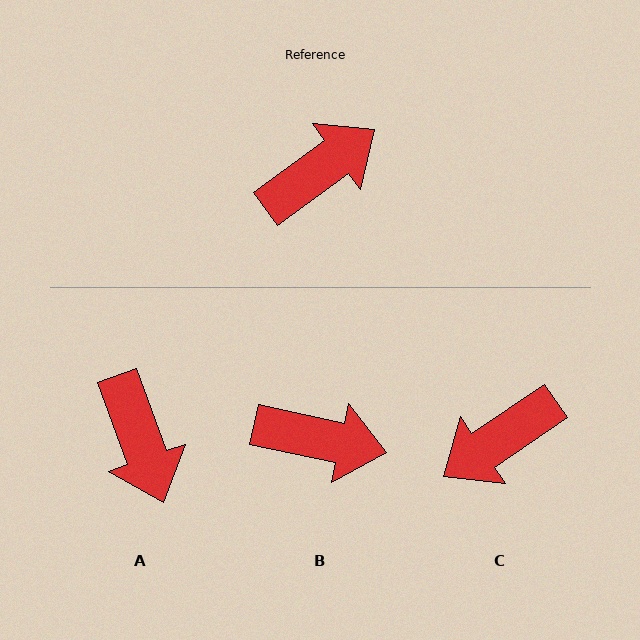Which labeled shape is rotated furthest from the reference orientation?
C, about 178 degrees away.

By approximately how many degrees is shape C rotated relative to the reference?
Approximately 178 degrees counter-clockwise.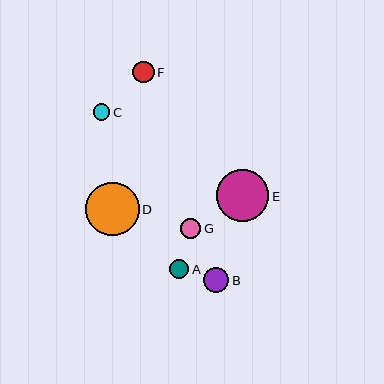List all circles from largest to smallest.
From largest to smallest: D, E, B, F, G, A, C.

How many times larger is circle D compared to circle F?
Circle D is approximately 2.5 times the size of circle F.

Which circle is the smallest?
Circle C is the smallest with a size of approximately 17 pixels.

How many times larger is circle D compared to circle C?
Circle D is approximately 3.2 times the size of circle C.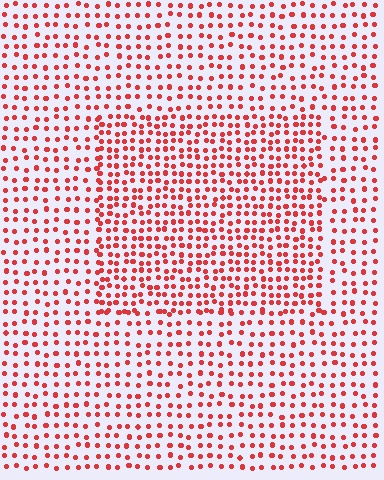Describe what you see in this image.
The image contains small red elements arranged at two different densities. A rectangle-shaped region is visible where the elements are more densely packed than the surrounding area.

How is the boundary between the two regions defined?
The boundary is defined by a change in element density (approximately 1.6x ratio). All elements are the same color, size, and shape.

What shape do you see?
I see a rectangle.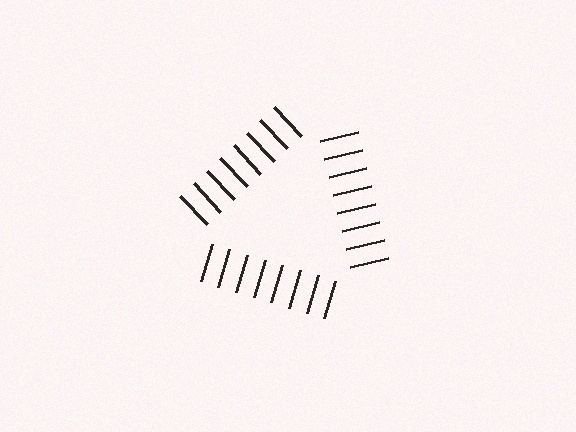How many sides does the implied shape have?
3 sides — the line-ends trace a triangle.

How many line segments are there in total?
24 — 8 along each of the 3 edges.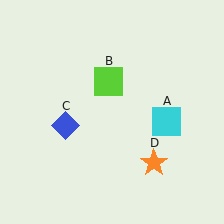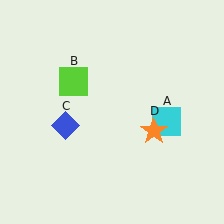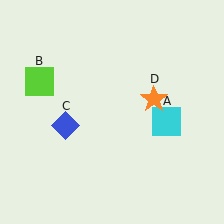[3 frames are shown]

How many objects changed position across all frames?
2 objects changed position: lime square (object B), orange star (object D).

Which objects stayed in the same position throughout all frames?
Cyan square (object A) and blue diamond (object C) remained stationary.